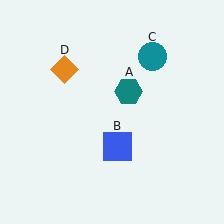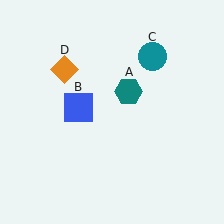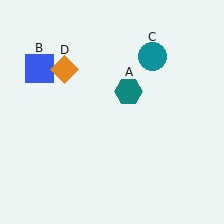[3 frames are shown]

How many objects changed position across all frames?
1 object changed position: blue square (object B).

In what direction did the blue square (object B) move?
The blue square (object B) moved up and to the left.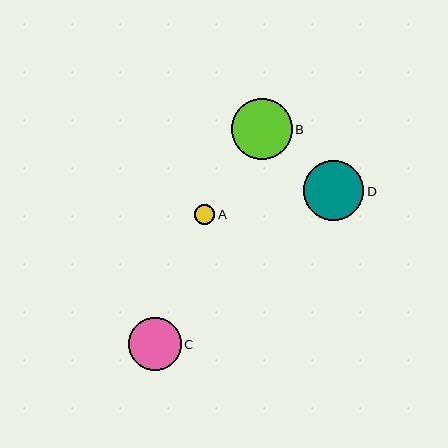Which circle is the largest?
Circle B is the largest with a size of approximately 61 pixels.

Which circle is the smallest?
Circle A is the smallest with a size of approximately 20 pixels.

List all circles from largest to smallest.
From largest to smallest: B, D, C, A.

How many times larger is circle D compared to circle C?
Circle D is approximately 1.1 times the size of circle C.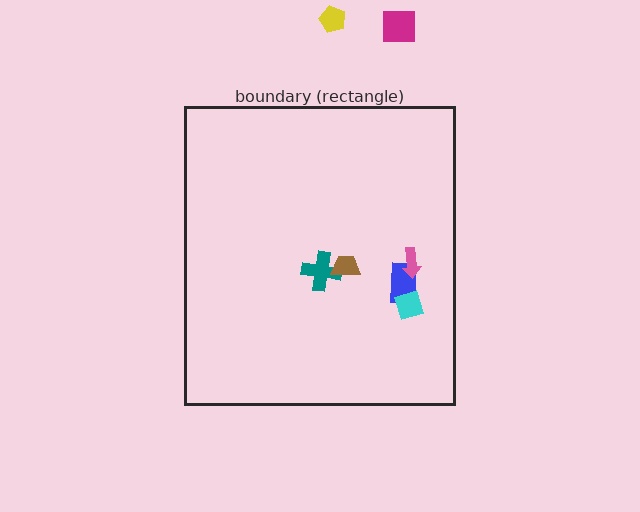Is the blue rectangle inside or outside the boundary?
Inside.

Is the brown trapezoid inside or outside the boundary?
Inside.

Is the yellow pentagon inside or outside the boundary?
Outside.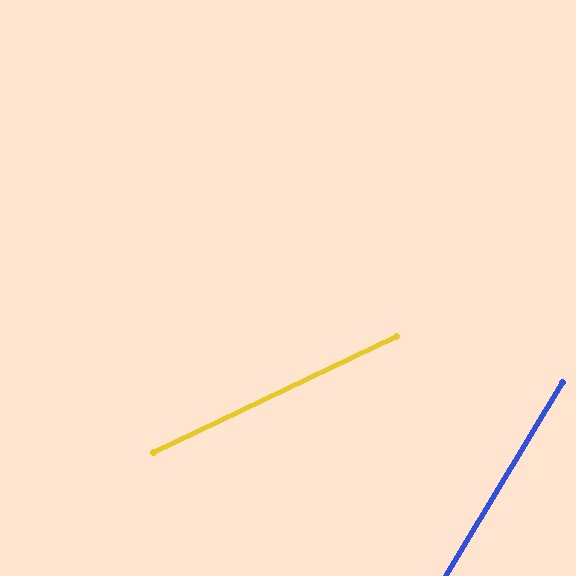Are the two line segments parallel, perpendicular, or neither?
Neither parallel nor perpendicular — they differ by about 34°.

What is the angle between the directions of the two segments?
Approximately 34 degrees.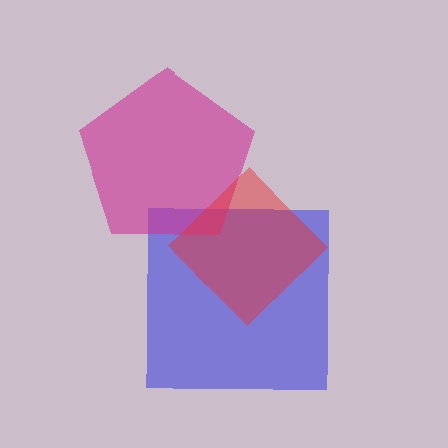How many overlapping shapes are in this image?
There are 3 overlapping shapes in the image.